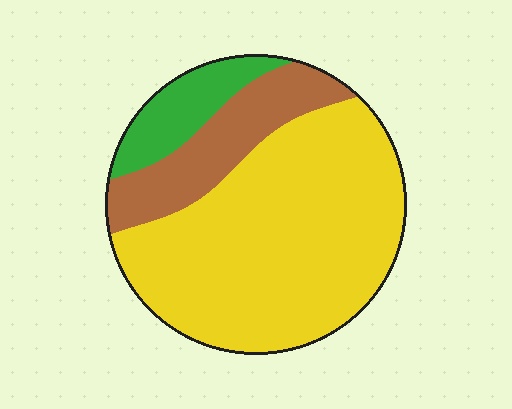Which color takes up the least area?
Green, at roughly 10%.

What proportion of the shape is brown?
Brown takes up about one fifth (1/5) of the shape.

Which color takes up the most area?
Yellow, at roughly 70%.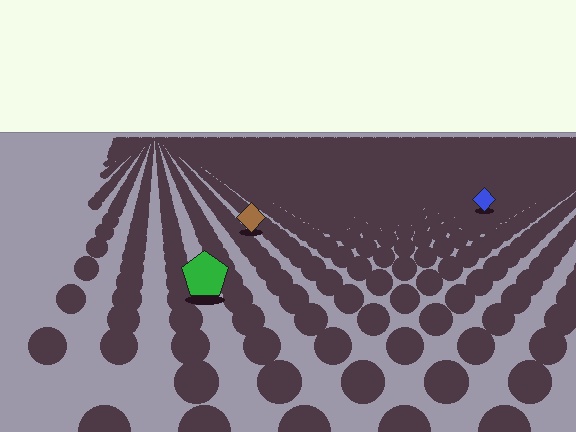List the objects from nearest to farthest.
From nearest to farthest: the green pentagon, the brown diamond, the blue diamond.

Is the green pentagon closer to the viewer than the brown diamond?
Yes. The green pentagon is closer — you can tell from the texture gradient: the ground texture is coarser near it.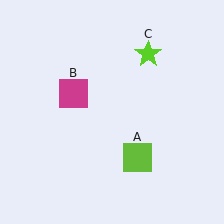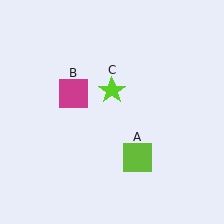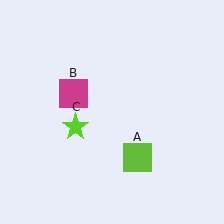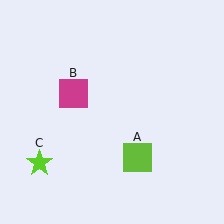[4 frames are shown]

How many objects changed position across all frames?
1 object changed position: lime star (object C).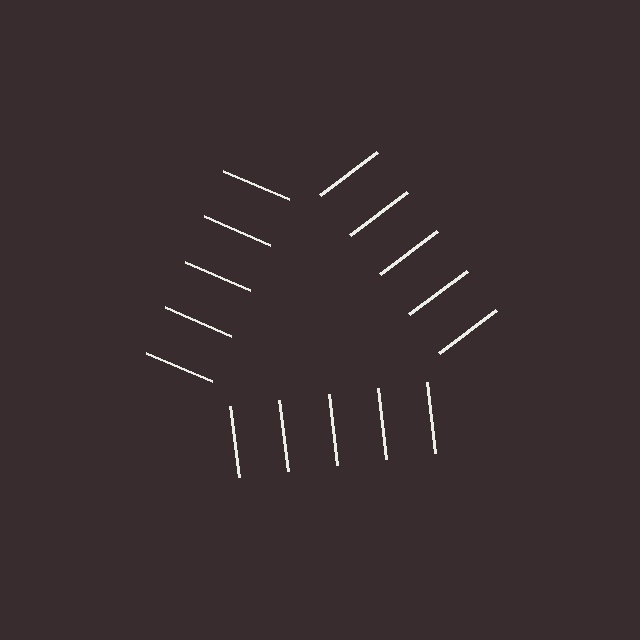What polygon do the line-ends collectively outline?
An illusory triangle — the line segments terminate on its edges but no continuous stroke is drawn.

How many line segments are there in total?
15 — 5 along each of the 3 edges.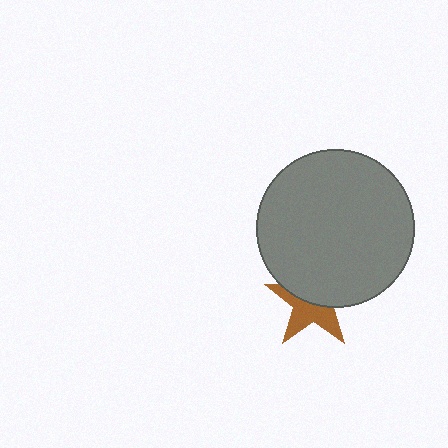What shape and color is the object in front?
The object in front is a gray circle.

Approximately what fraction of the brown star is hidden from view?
Roughly 52% of the brown star is hidden behind the gray circle.